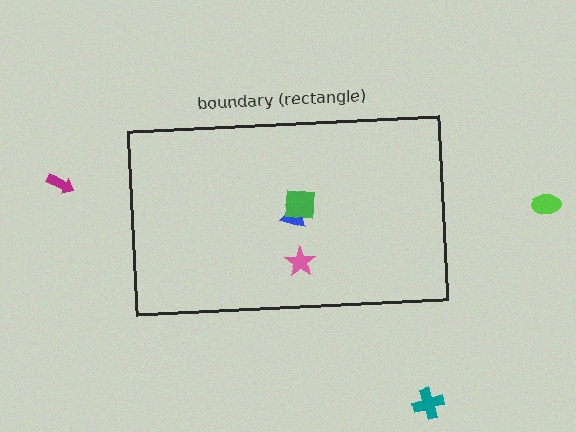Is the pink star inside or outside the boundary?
Inside.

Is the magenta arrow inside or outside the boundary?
Outside.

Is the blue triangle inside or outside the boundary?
Inside.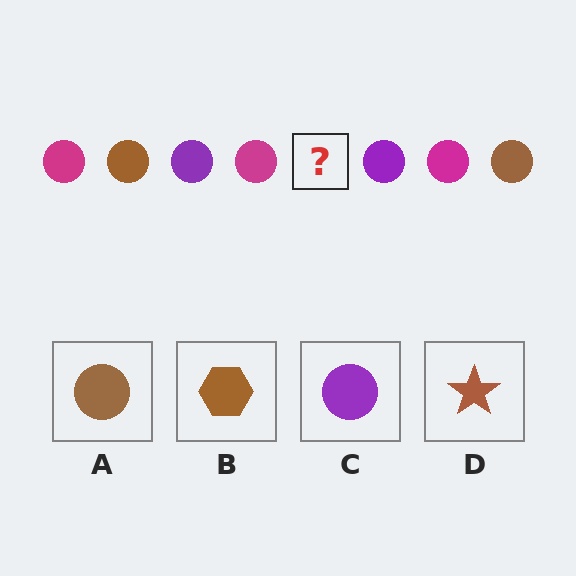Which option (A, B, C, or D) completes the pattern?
A.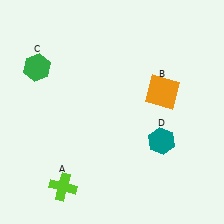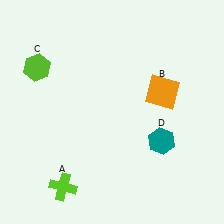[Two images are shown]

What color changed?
The hexagon (C) changed from green in Image 1 to lime in Image 2.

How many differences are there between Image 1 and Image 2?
There is 1 difference between the two images.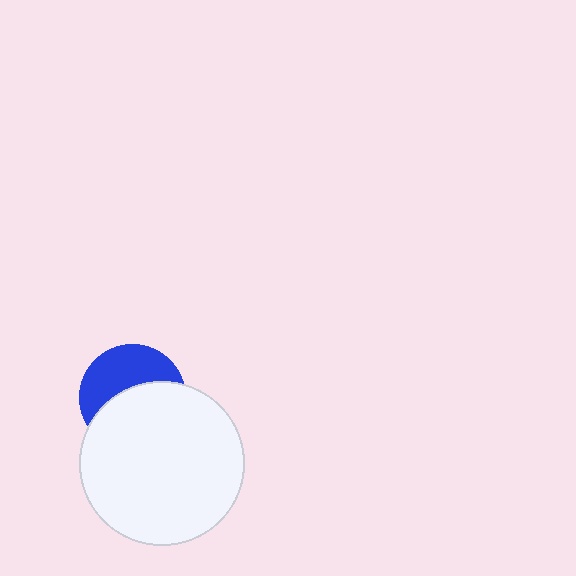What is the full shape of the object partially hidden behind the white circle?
The partially hidden object is a blue circle.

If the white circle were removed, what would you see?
You would see the complete blue circle.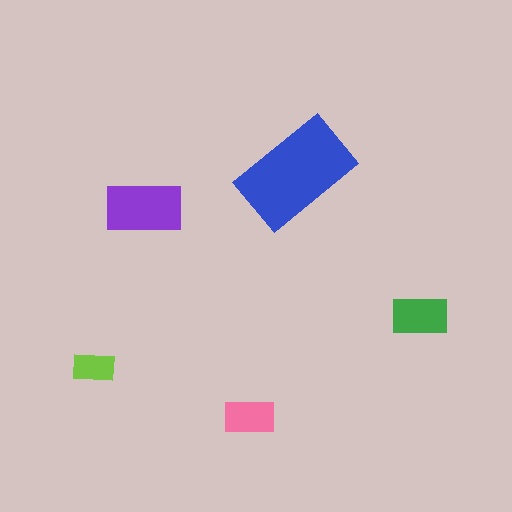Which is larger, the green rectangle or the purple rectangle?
The purple one.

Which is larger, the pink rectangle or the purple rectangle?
The purple one.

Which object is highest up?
The blue rectangle is topmost.